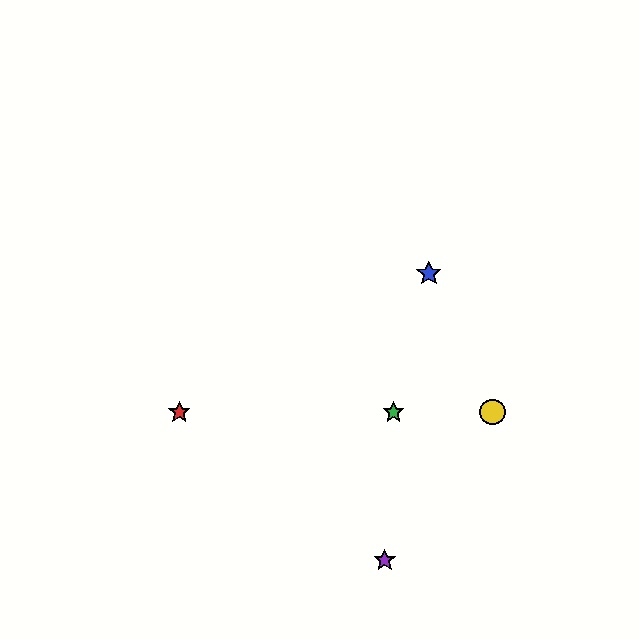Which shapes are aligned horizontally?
The red star, the green star, the yellow circle are aligned horizontally.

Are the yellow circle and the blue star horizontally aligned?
No, the yellow circle is at y≈412 and the blue star is at y≈273.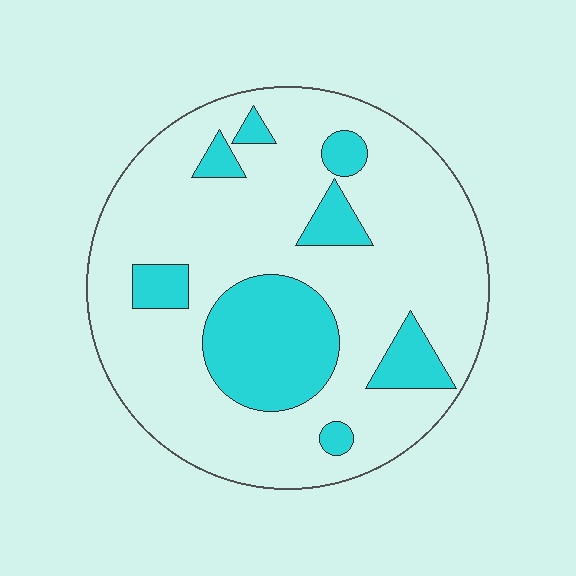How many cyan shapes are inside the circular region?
8.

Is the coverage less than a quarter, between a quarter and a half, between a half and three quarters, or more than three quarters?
Less than a quarter.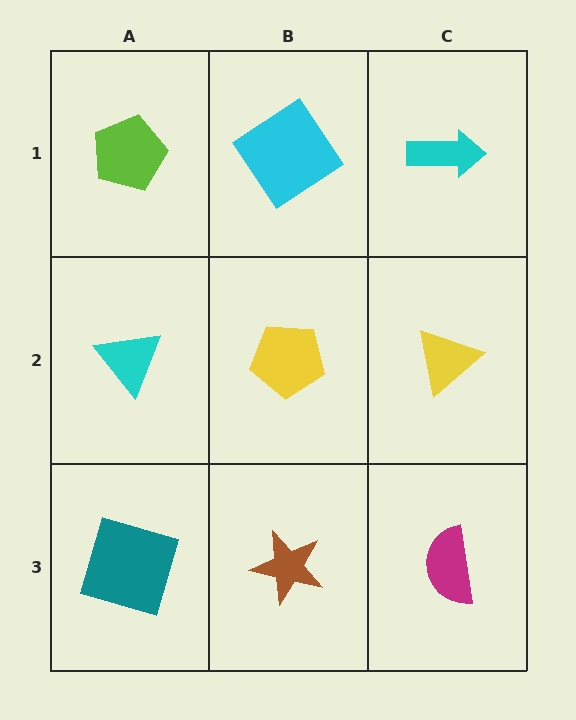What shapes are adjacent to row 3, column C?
A yellow triangle (row 2, column C), a brown star (row 3, column B).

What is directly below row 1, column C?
A yellow triangle.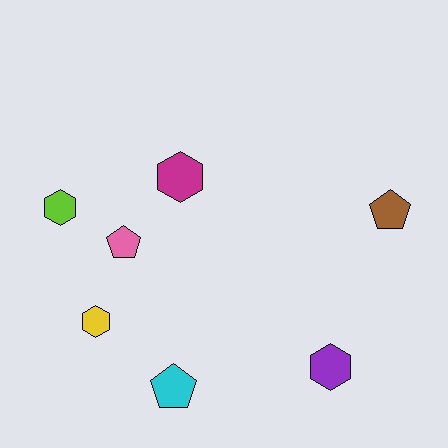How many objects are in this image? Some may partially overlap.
There are 7 objects.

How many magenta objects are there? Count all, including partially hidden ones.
There is 1 magenta object.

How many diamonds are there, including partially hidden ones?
There are no diamonds.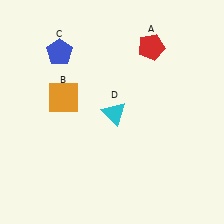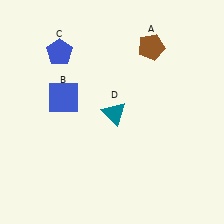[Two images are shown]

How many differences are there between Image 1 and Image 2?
There are 3 differences between the two images.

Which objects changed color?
A changed from red to brown. B changed from orange to blue. D changed from cyan to teal.